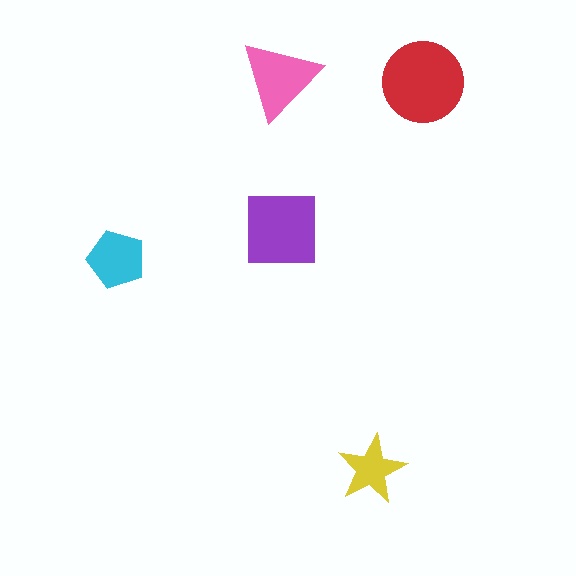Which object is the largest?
The red circle.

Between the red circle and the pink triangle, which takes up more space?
The red circle.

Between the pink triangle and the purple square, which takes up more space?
The purple square.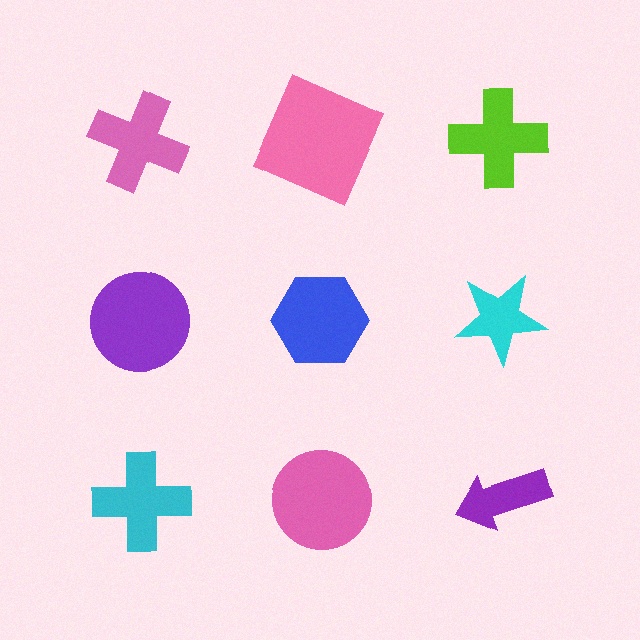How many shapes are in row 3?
3 shapes.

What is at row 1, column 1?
A pink cross.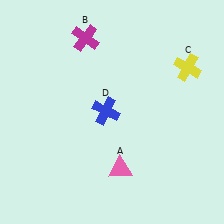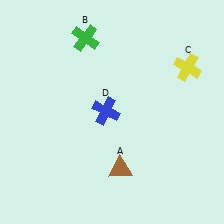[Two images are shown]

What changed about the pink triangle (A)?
In Image 1, A is pink. In Image 2, it changed to brown.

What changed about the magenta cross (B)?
In Image 1, B is magenta. In Image 2, it changed to green.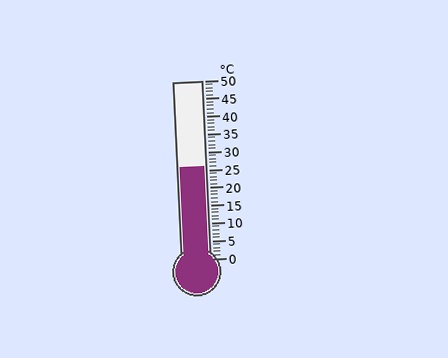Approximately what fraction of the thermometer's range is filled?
The thermometer is filled to approximately 50% of its range.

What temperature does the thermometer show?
The thermometer shows approximately 26°C.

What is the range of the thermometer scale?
The thermometer scale ranges from 0°C to 50°C.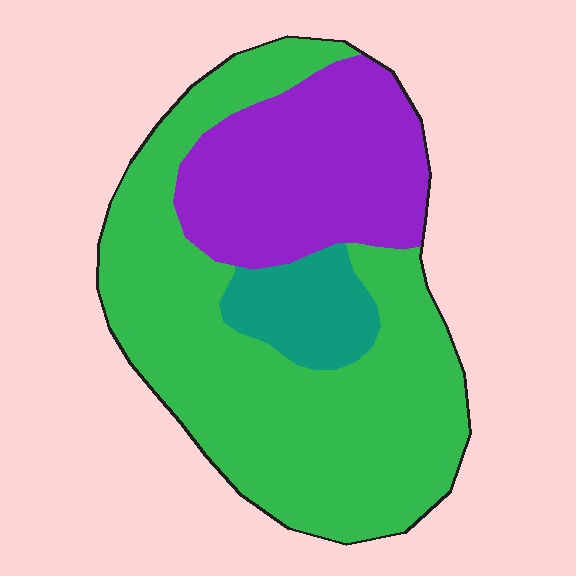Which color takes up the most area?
Green, at roughly 60%.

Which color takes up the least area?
Teal, at roughly 10%.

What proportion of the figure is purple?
Purple covers 29% of the figure.